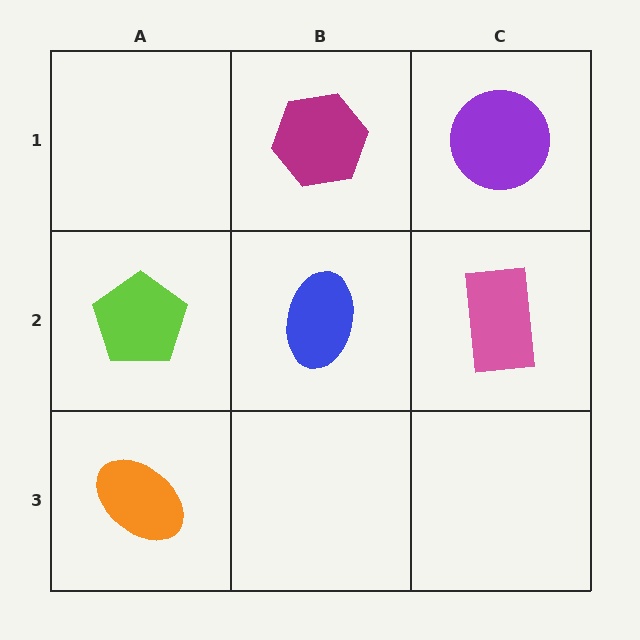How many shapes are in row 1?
2 shapes.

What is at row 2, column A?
A lime pentagon.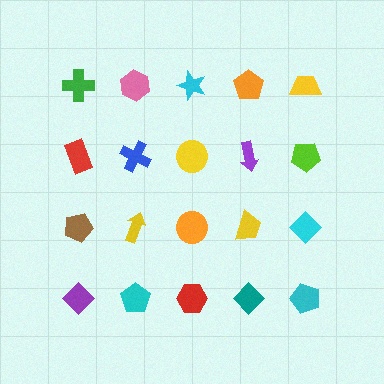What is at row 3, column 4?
A yellow trapezoid.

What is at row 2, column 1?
A red rectangle.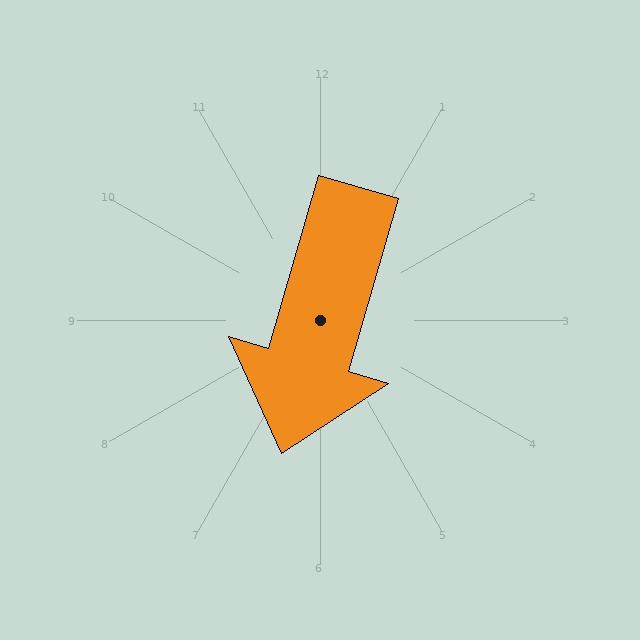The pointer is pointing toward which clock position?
Roughly 7 o'clock.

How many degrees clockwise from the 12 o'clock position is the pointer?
Approximately 196 degrees.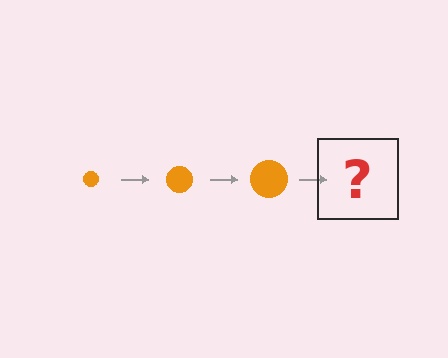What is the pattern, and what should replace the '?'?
The pattern is that the circle gets progressively larger each step. The '?' should be an orange circle, larger than the previous one.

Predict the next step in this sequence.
The next step is an orange circle, larger than the previous one.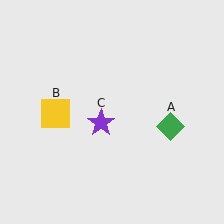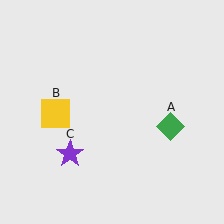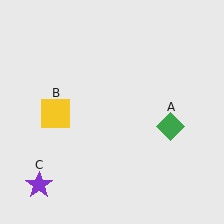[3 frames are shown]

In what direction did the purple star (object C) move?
The purple star (object C) moved down and to the left.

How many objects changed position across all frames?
1 object changed position: purple star (object C).